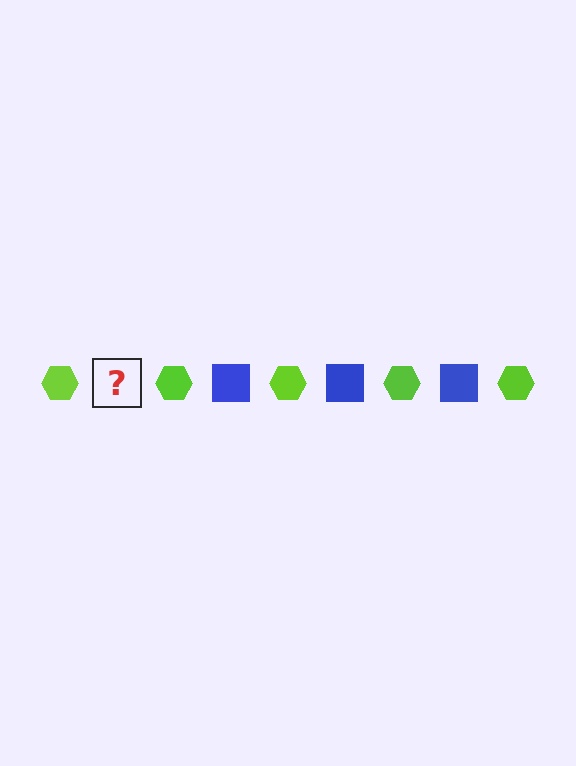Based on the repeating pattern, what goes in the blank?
The blank should be a blue square.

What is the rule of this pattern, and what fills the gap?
The rule is that the pattern alternates between lime hexagon and blue square. The gap should be filled with a blue square.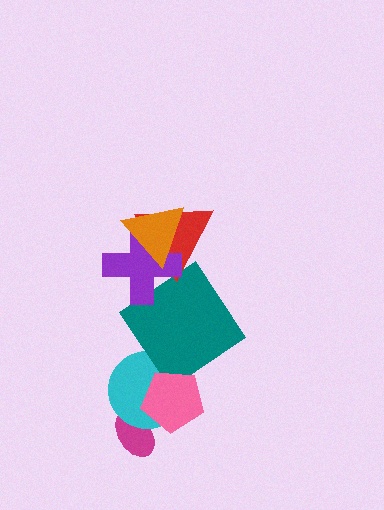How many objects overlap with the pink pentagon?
2 objects overlap with the pink pentagon.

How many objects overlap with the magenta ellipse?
2 objects overlap with the magenta ellipse.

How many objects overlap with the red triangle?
2 objects overlap with the red triangle.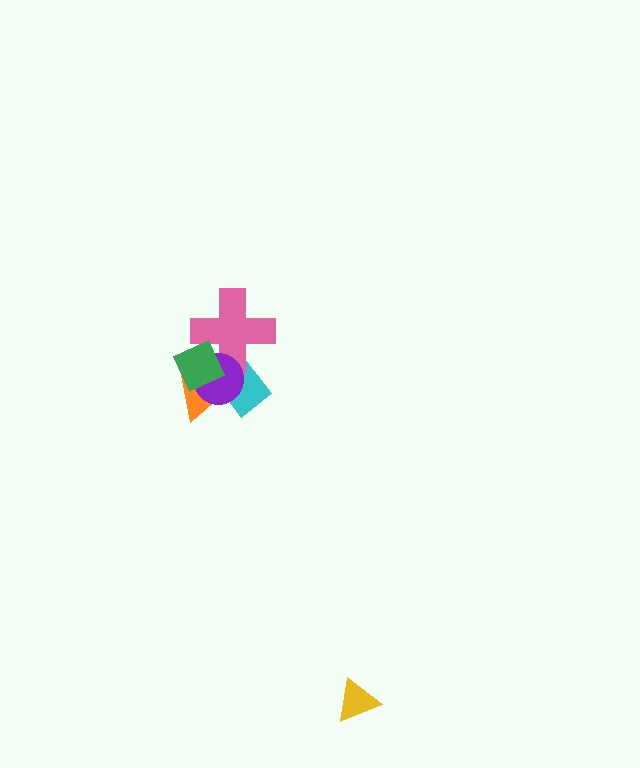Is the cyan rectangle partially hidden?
Yes, it is partially covered by another shape.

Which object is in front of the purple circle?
The green diamond is in front of the purple circle.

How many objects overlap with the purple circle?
4 objects overlap with the purple circle.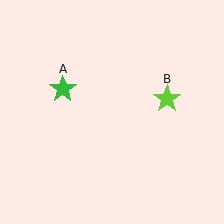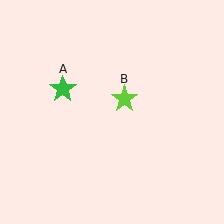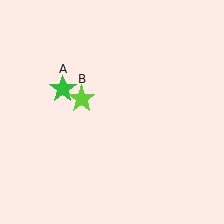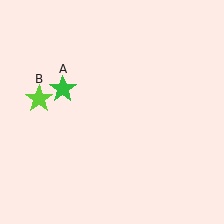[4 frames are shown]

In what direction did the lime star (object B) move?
The lime star (object B) moved left.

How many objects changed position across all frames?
1 object changed position: lime star (object B).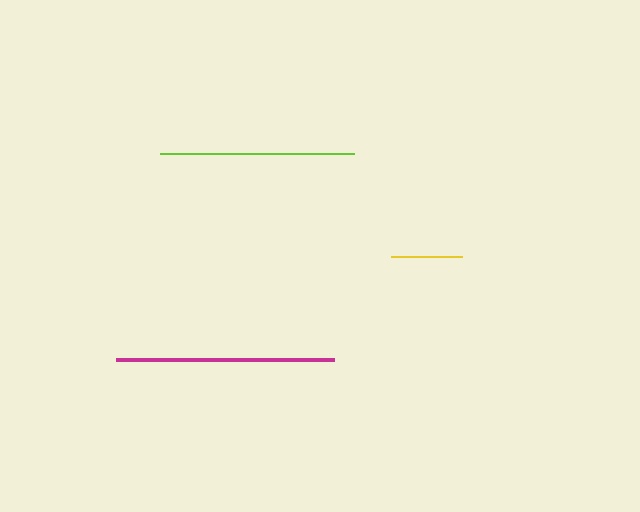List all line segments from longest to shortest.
From longest to shortest: magenta, lime, yellow.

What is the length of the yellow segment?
The yellow segment is approximately 71 pixels long.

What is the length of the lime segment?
The lime segment is approximately 194 pixels long.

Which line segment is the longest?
The magenta line is the longest at approximately 218 pixels.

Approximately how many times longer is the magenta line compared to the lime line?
The magenta line is approximately 1.1 times the length of the lime line.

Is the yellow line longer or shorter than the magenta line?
The magenta line is longer than the yellow line.